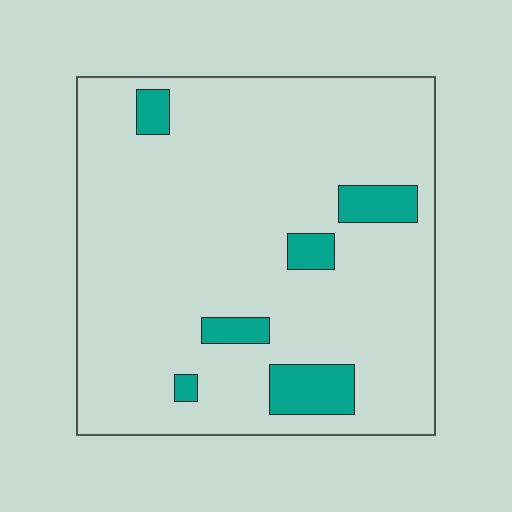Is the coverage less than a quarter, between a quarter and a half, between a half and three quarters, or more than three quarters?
Less than a quarter.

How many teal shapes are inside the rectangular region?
6.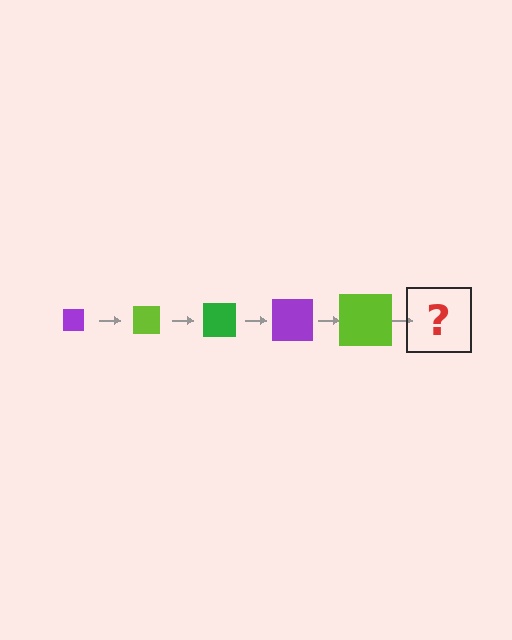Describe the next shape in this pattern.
It should be a green square, larger than the previous one.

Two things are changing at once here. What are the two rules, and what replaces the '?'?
The two rules are that the square grows larger each step and the color cycles through purple, lime, and green. The '?' should be a green square, larger than the previous one.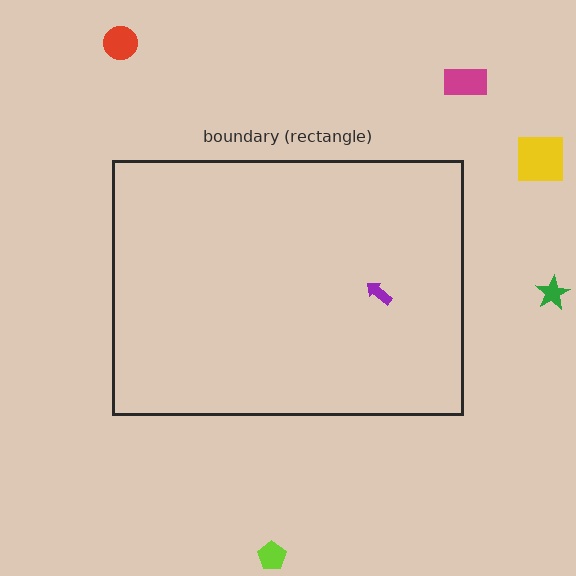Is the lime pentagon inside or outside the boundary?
Outside.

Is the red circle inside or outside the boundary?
Outside.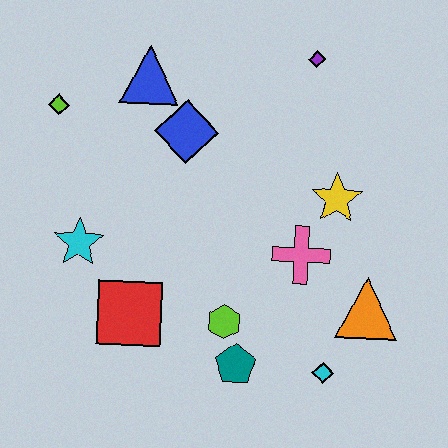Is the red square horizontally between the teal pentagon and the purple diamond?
No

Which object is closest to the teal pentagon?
The lime hexagon is closest to the teal pentagon.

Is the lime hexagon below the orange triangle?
Yes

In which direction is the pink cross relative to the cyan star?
The pink cross is to the right of the cyan star.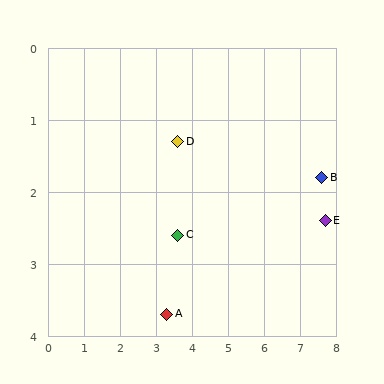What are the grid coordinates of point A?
Point A is at approximately (3.3, 3.7).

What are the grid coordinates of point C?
Point C is at approximately (3.6, 2.6).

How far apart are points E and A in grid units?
Points E and A are about 4.6 grid units apart.